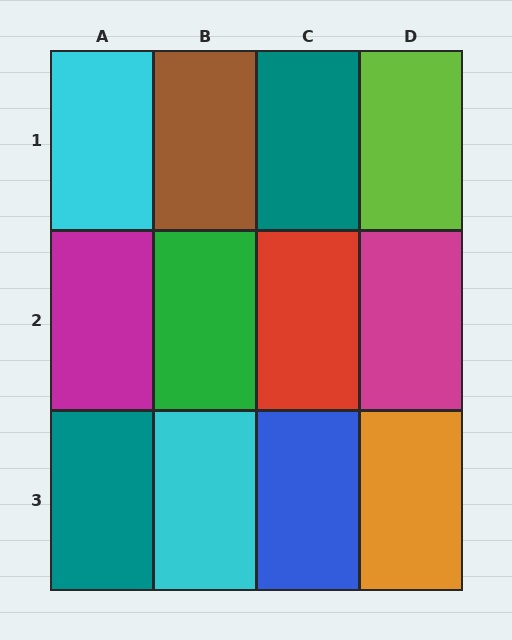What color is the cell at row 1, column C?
Teal.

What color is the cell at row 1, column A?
Cyan.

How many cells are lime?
1 cell is lime.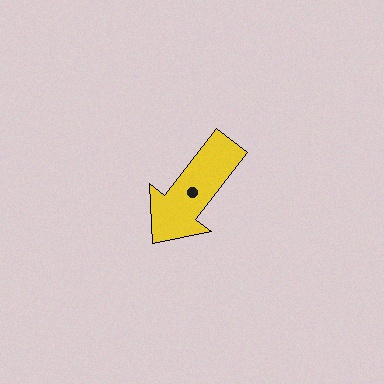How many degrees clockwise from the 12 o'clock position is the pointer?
Approximately 218 degrees.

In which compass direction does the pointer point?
Southwest.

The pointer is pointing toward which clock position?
Roughly 7 o'clock.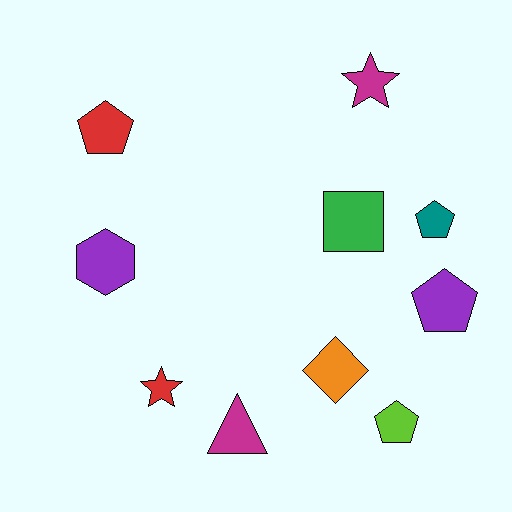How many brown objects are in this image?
There are no brown objects.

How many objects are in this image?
There are 10 objects.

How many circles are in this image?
There are no circles.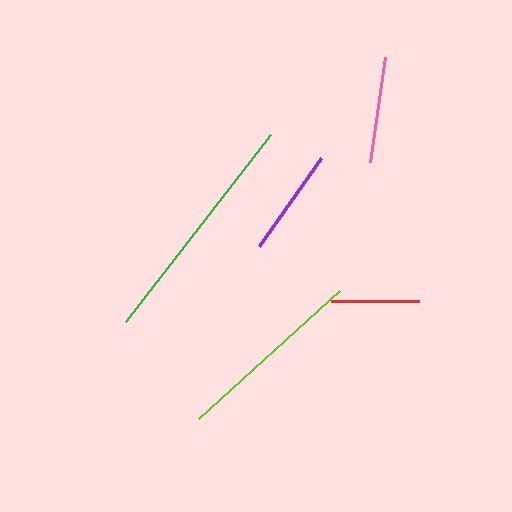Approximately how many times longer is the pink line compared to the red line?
The pink line is approximately 1.2 times the length of the red line.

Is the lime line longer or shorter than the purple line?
The lime line is longer than the purple line.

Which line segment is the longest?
The green line is the longest at approximately 237 pixels.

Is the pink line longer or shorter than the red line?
The pink line is longer than the red line.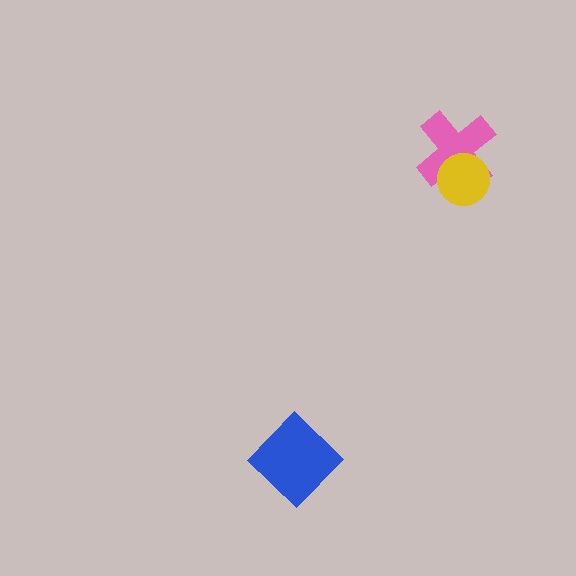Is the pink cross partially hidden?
Yes, it is partially covered by another shape.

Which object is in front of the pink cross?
The yellow circle is in front of the pink cross.